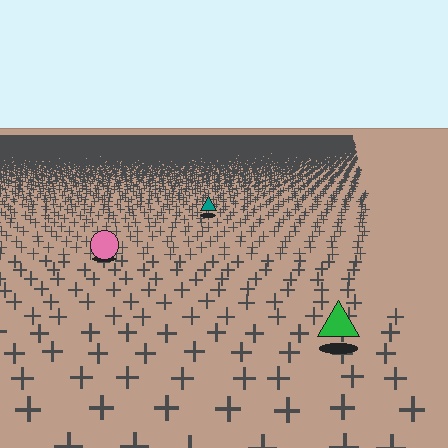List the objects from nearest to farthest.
From nearest to farthest: the green triangle, the pink circle, the teal triangle.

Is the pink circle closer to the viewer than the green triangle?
No. The green triangle is closer — you can tell from the texture gradient: the ground texture is coarser near it.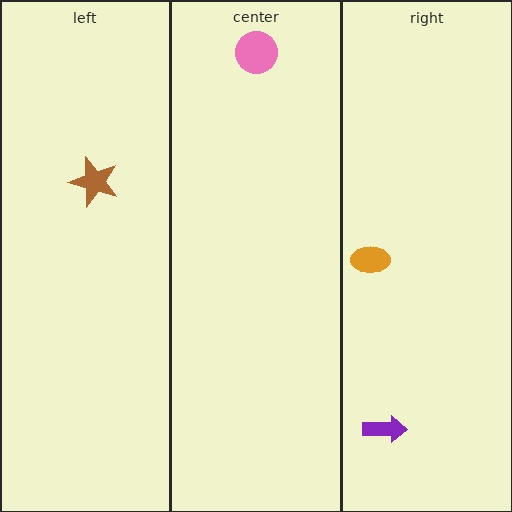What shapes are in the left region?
The brown star.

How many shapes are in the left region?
1.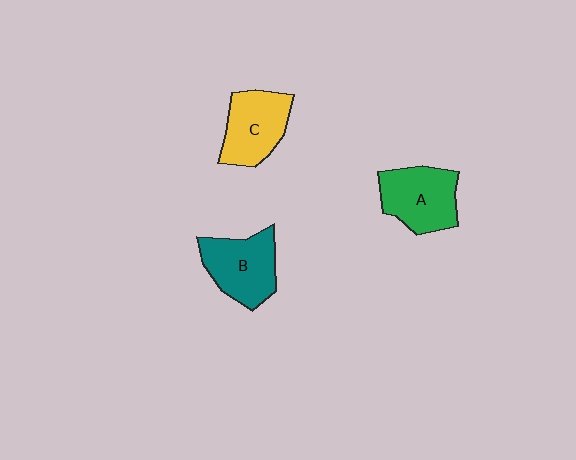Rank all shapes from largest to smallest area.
From largest to smallest: B (teal), A (green), C (yellow).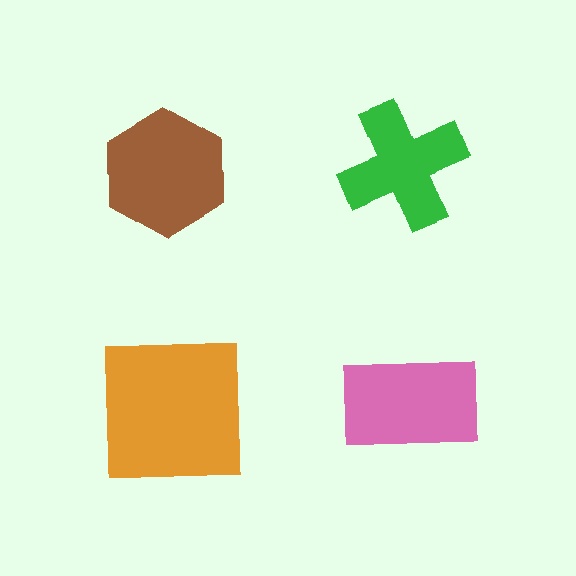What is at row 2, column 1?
An orange square.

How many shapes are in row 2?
2 shapes.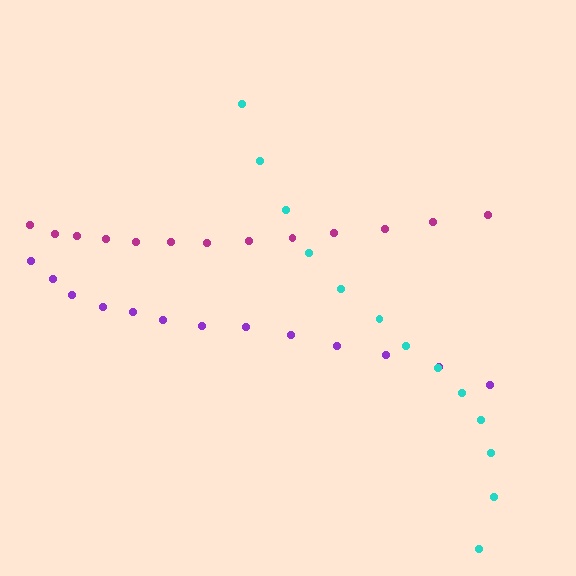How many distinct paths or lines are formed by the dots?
There are 3 distinct paths.